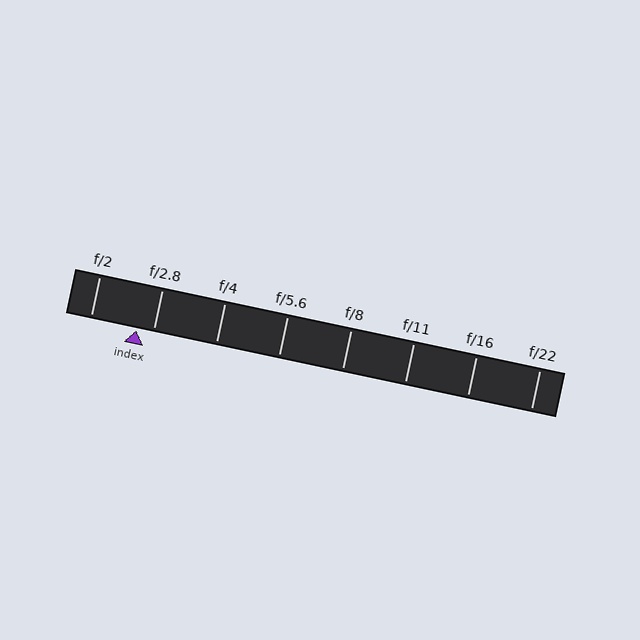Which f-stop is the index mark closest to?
The index mark is closest to f/2.8.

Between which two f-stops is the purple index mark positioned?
The index mark is between f/2 and f/2.8.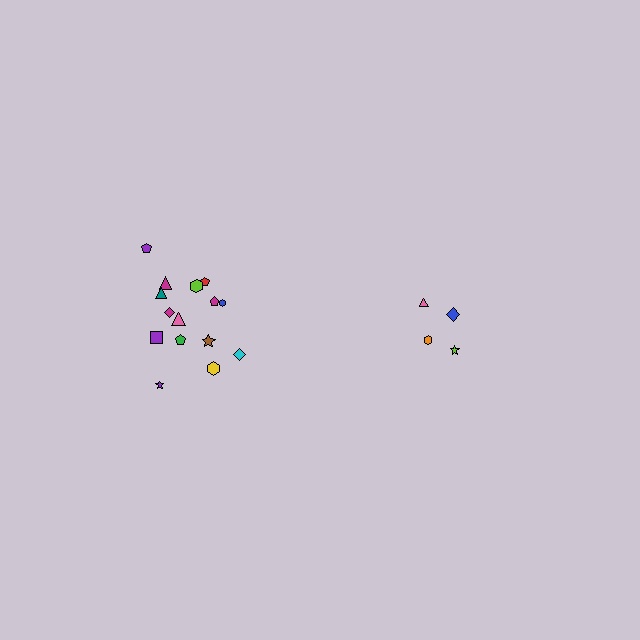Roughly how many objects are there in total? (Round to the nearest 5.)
Roughly 20 objects in total.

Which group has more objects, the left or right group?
The left group.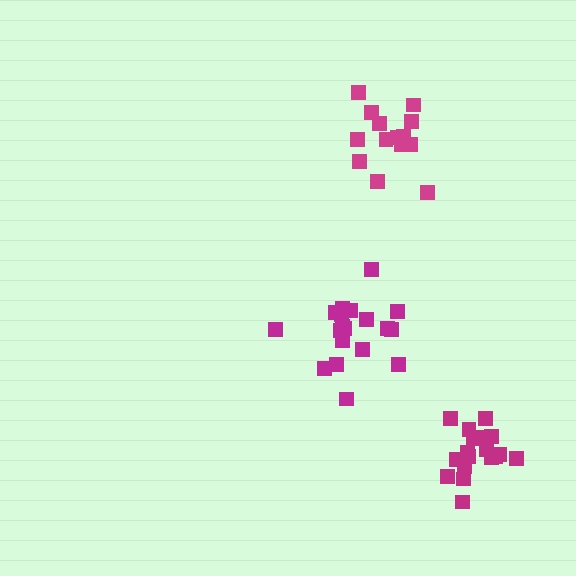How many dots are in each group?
Group 1: 19 dots, Group 2: 14 dots, Group 3: 18 dots (51 total).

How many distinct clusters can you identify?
There are 3 distinct clusters.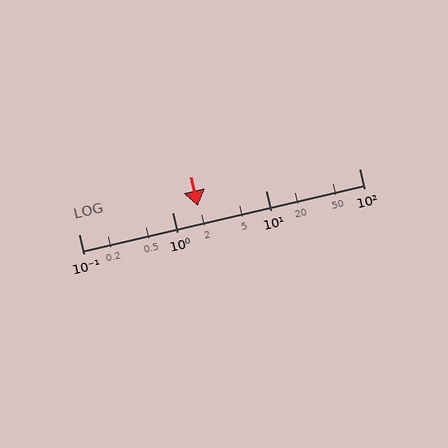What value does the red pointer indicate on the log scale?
The pointer indicates approximately 1.9.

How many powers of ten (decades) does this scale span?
The scale spans 3 decades, from 0.1 to 100.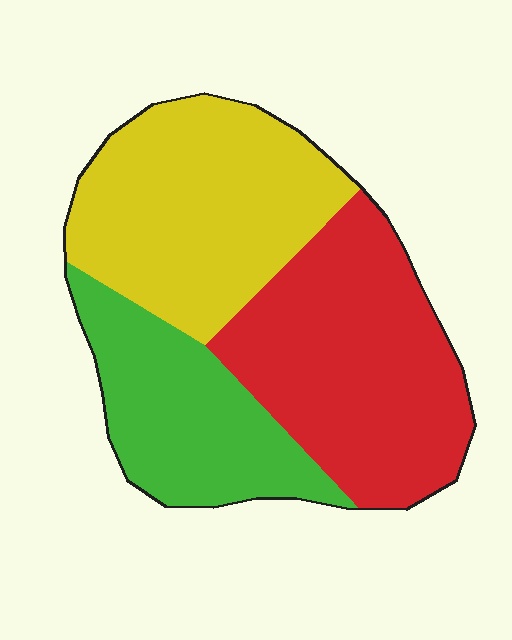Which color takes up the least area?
Green, at roughly 25%.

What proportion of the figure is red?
Red takes up about three eighths (3/8) of the figure.